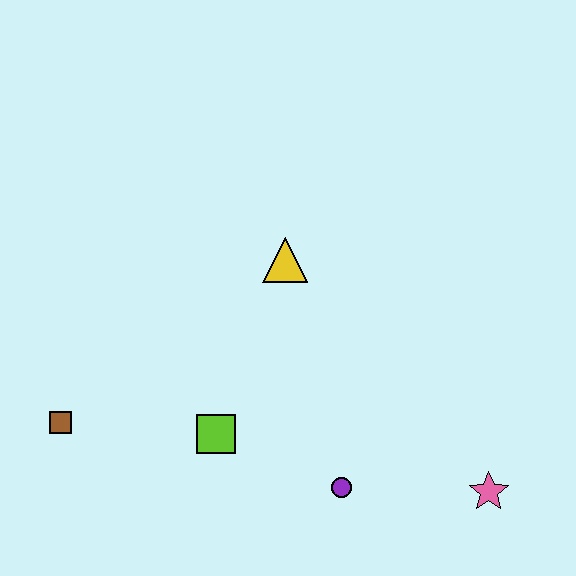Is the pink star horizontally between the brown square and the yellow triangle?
No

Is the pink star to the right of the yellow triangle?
Yes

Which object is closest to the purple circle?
The lime square is closest to the purple circle.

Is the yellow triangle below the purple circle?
No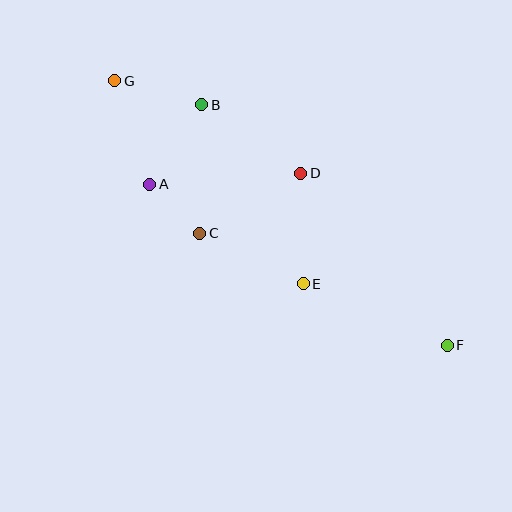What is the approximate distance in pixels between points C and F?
The distance between C and F is approximately 272 pixels.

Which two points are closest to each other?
Points A and C are closest to each other.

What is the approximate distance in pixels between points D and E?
The distance between D and E is approximately 110 pixels.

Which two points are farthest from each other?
Points F and G are farthest from each other.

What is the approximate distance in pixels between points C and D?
The distance between C and D is approximately 118 pixels.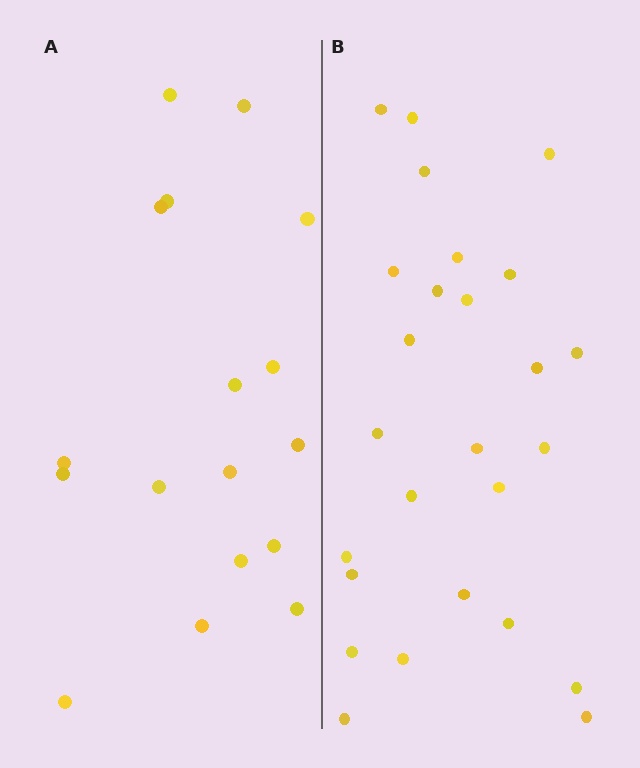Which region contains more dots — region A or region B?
Region B (the right region) has more dots.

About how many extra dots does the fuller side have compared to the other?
Region B has roughly 8 or so more dots than region A.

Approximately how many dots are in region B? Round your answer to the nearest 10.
About 30 dots. (The exact count is 26, which rounds to 30.)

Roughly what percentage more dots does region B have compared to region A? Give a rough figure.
About 55% more.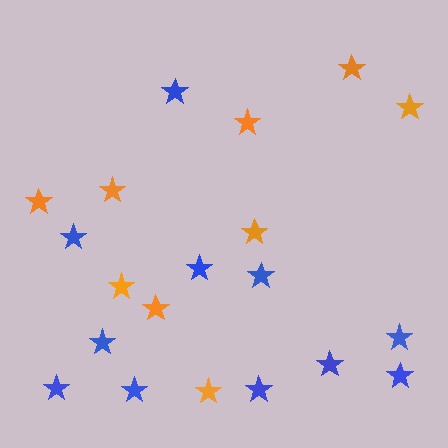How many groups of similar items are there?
There are 2 groups: one group of orange stars (9) and one group of blue stars (11).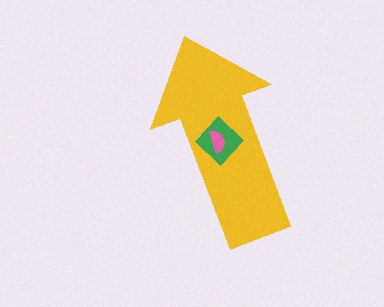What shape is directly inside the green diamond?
The pink semicircle.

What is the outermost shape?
The yellow arrow.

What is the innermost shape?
The pink semicircle.